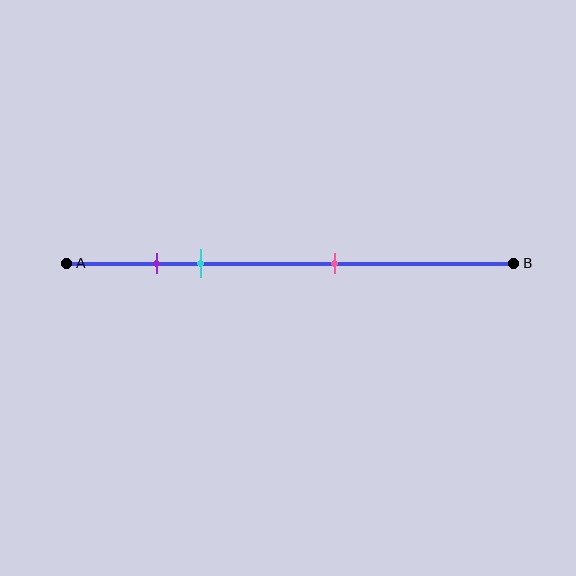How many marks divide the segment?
There are 3 marks dividing the segment.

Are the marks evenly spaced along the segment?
No, the marks are not evenly spaced.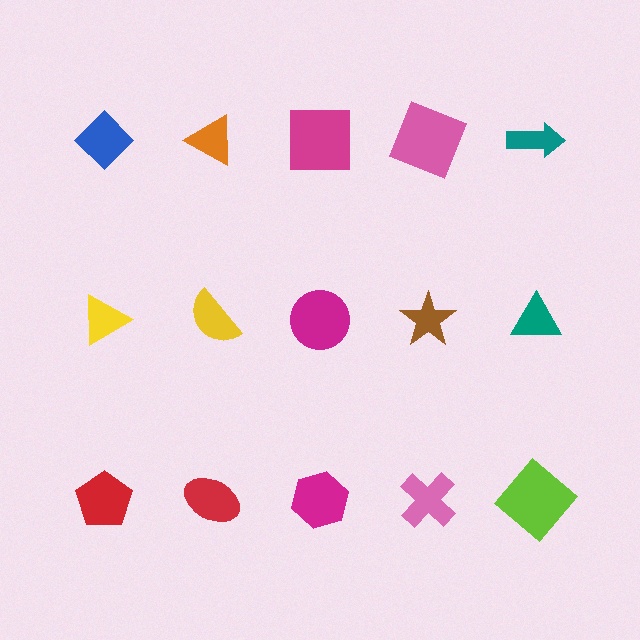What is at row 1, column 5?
A teal arrow.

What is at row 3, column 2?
A red ellipse.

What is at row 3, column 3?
A magenta hexagon.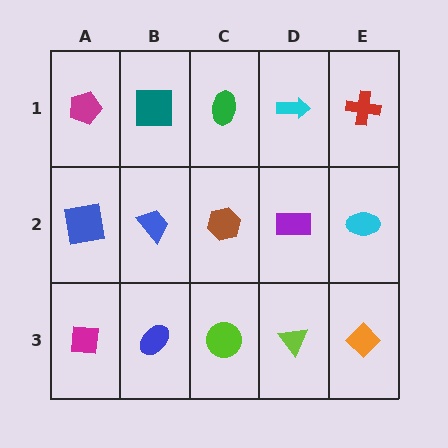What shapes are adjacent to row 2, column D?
A cyan arrow (row 1, column D), a lime triangle (row 3, column D), a brown hexagon (row 2, column C), a cyan ellipse (row 2, column E).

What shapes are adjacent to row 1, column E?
A cyan ellipse (row 2, column E), a cyan arrow (row 1, column D).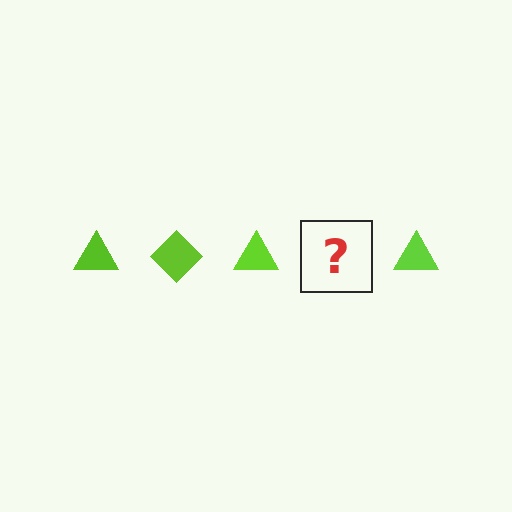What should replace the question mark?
The question mark should be replaced with a lime diamond.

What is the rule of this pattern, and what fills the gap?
The rule is that the pattern cycles through triangle, diamond shapes in lime. The gap should be filled with a lime diamond.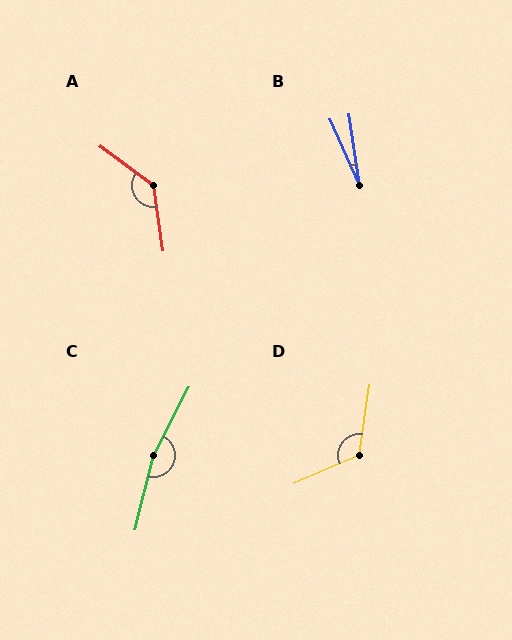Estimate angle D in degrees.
Approximately 122 degrees.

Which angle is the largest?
C, at approximately 166 degrees.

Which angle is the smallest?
B, at approximately 16 degrees.